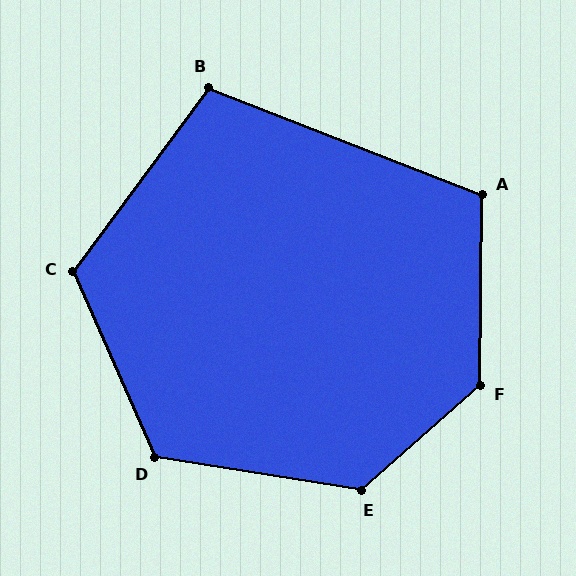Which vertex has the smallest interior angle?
B, at approximately 105 degrees.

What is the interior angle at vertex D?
Approximately 123 degrees (obtuse).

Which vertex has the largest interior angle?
F, at approximately 132 degrees.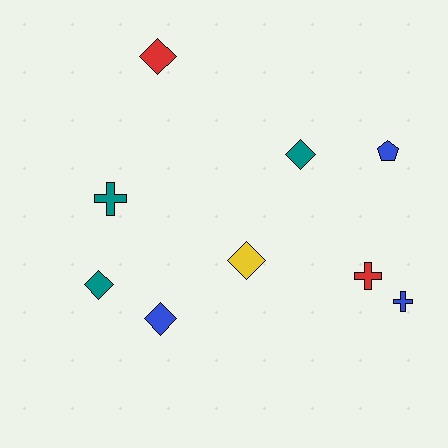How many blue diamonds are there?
There is 1 blue diamond.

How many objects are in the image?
There are 9 objects.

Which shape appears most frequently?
Diamond, with 5 objects.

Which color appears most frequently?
Teal, with 3 objects.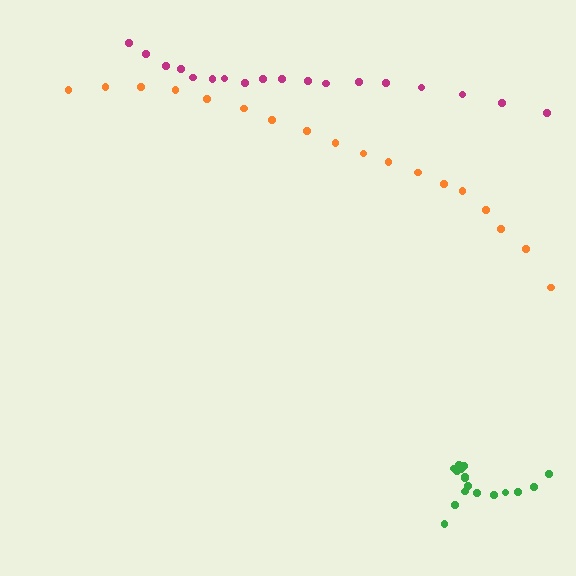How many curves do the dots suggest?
There are 3 distinct paths.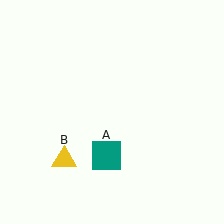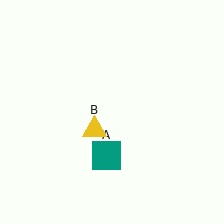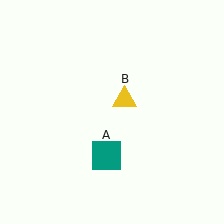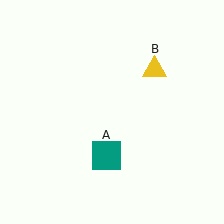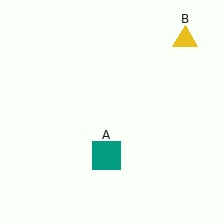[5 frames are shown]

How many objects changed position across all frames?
1 object changed position: yellow triangle (object B).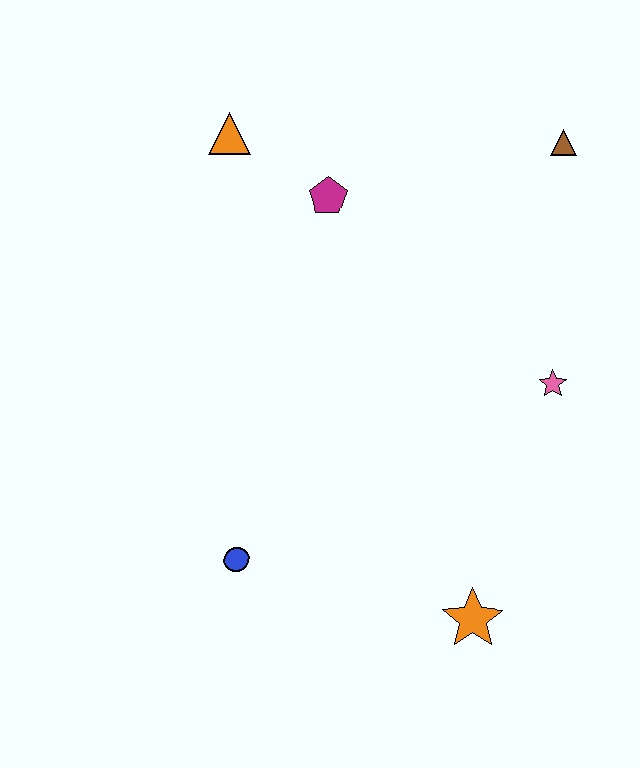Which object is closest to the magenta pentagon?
The orange triangle is closest to the magenta pentagon.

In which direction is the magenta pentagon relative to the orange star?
The magenta pentagon is above the orange star.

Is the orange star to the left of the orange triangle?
No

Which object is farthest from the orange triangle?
The orange star is farthest from the orange triangle.